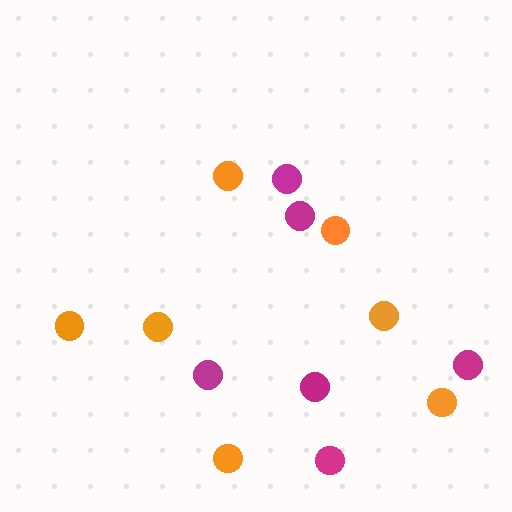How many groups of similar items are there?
There are 2 groups: one group of orange circles (7) and one group of magenta circles (6).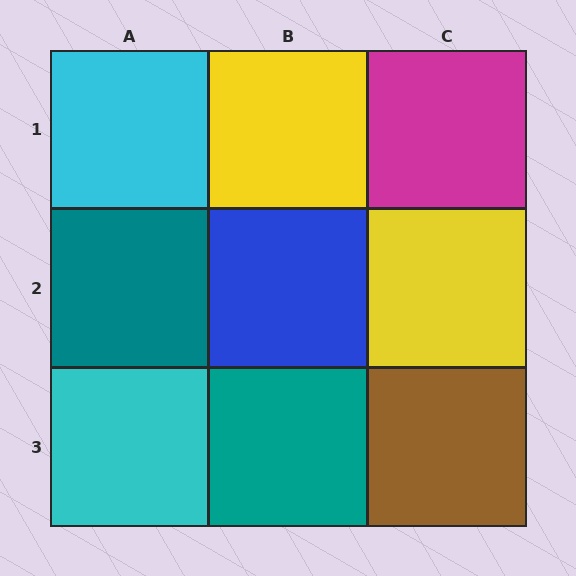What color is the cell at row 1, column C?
Magenta.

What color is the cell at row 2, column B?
Blue.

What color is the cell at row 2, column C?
Yellow.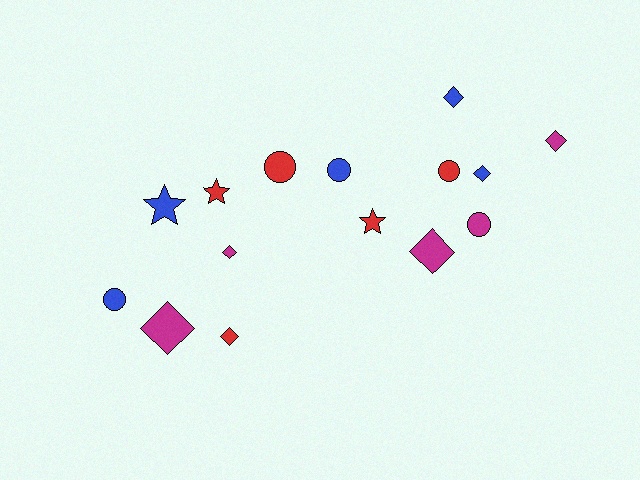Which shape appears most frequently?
Diamond, with 7 objects.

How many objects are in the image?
There are 15 objects.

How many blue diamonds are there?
There are 2 blue diamonds.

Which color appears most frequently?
Blue, with 5 objects.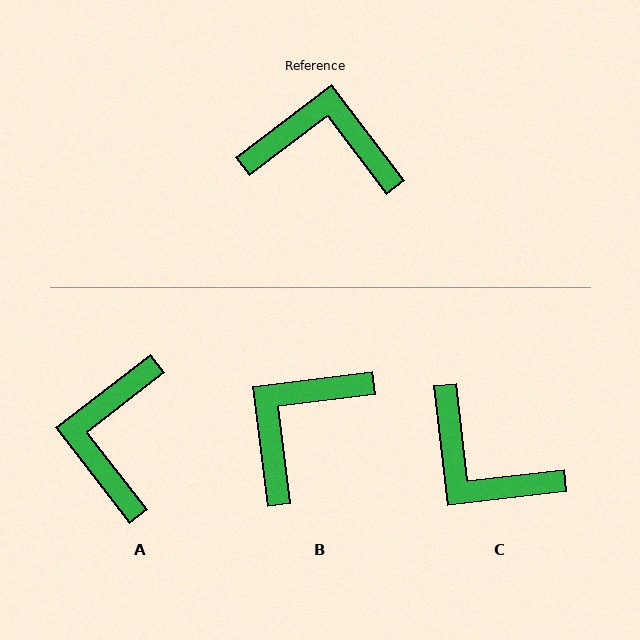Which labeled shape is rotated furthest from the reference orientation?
C, about 149 degrees away.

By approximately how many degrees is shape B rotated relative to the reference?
Approximately 60 degrees counter-clockwise.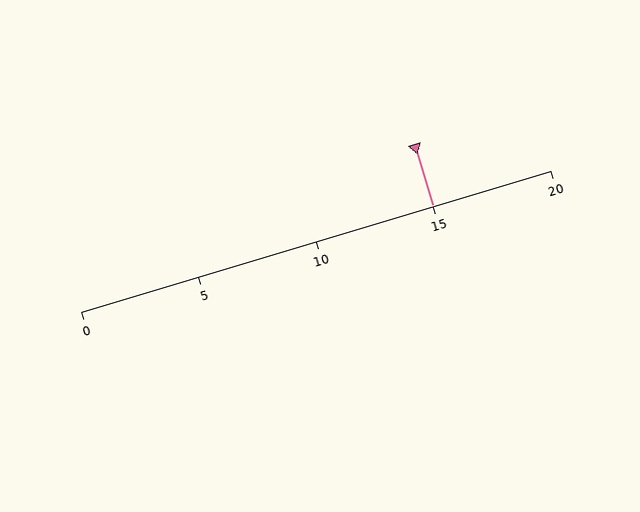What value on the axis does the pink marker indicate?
The marker indicates approximately 15.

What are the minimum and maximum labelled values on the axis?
The axis runs from 0 to 20.